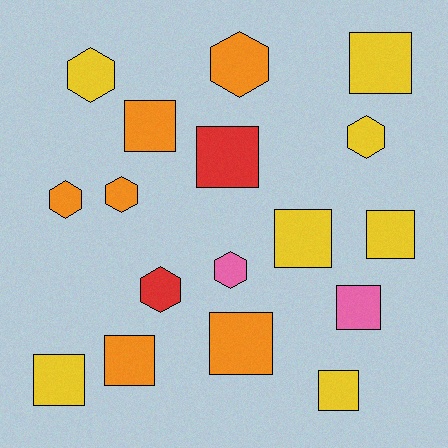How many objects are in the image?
There are 17 objects.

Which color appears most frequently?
Yellow, with 7 objects.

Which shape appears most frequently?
Square, with 10 objects.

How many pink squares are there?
There is 1 pink square.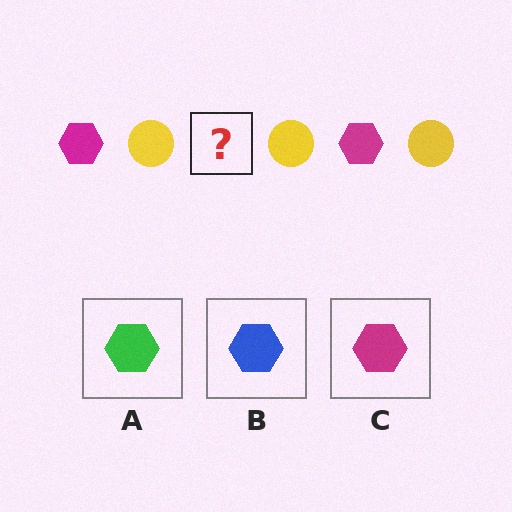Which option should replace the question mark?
Option C.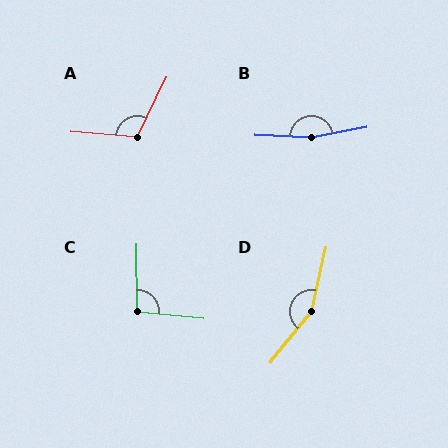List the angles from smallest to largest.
C (96°), A (111°), D (154°), B (167°).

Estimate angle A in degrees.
Approximately 111 degrees.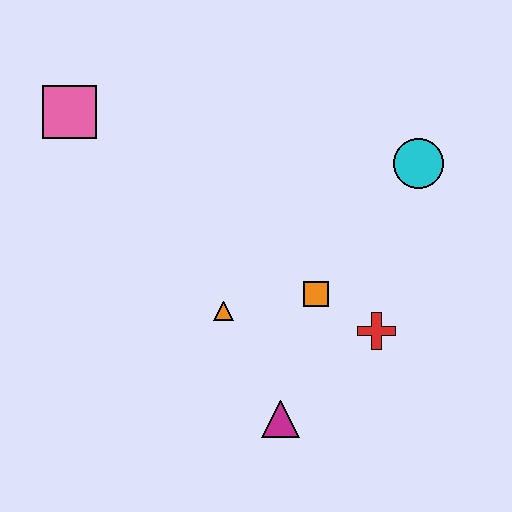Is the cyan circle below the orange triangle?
No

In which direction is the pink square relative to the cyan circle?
The pink square is to the left of the cyan circle.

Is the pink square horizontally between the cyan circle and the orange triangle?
No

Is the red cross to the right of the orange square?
Yes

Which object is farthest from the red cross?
The pink square is farthest from the red cross.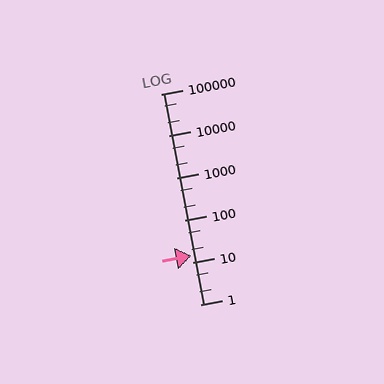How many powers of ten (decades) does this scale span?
The scale spans 5 decades, from 1 to 100000.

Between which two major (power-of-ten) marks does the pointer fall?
The pointer is between 10 and 100.